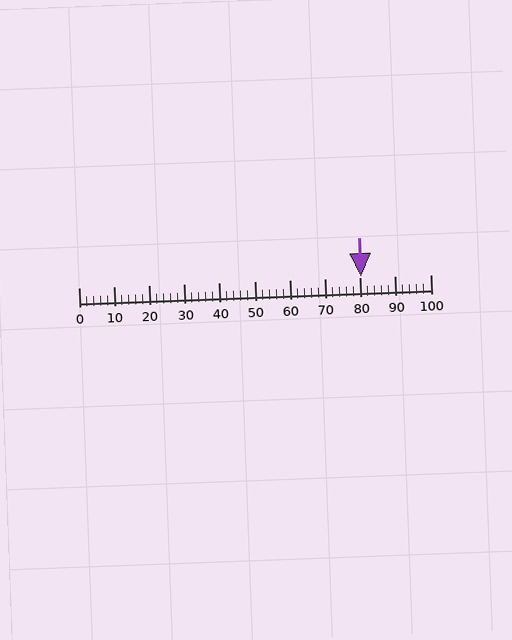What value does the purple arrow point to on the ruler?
The purple arrow points to approximately 80.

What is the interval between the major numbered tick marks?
The major tick marks are spaced 10 units apart.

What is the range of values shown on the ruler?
The ruler shows values from 0 to 100.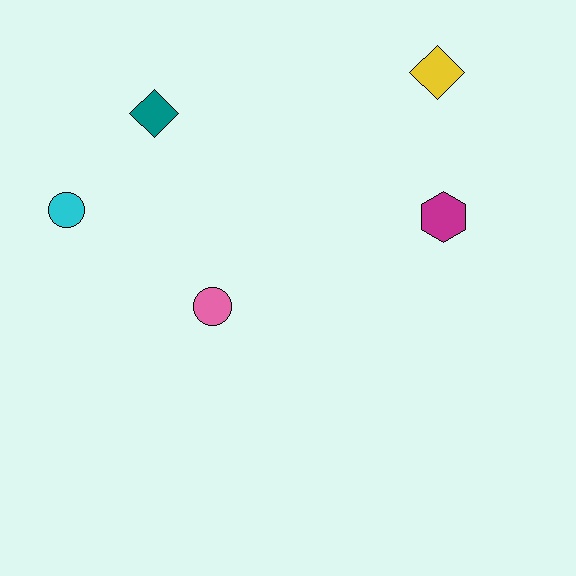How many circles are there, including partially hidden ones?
There are 2 circles.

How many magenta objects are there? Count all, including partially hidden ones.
There is 1 magenta object.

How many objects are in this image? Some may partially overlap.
There are 5 objects.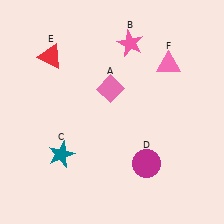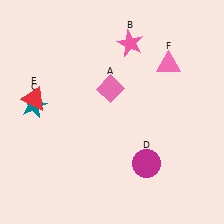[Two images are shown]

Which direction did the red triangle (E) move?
The red triangle (E) moved down.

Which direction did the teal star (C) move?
The teal star (C) moved up.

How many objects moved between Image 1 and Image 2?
2 objects moved between the two images.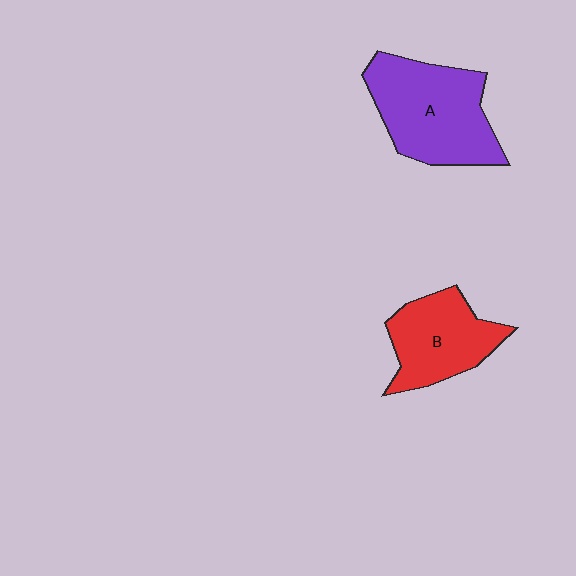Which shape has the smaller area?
Shape B (red).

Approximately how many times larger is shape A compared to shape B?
Approximately 1.4 times.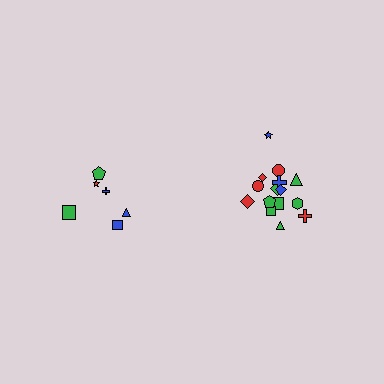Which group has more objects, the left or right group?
The right group.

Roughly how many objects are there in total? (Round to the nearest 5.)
Roughly 20 objects in total.